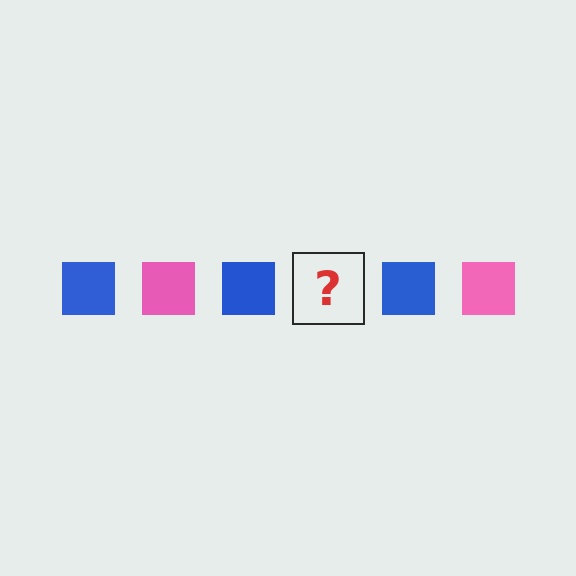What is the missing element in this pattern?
The missing element is a pink square.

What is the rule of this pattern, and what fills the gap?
The rule is that the pattern cycles through blue, pink squares. The gap should be filled with a pink square.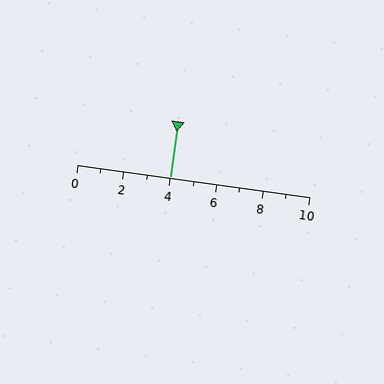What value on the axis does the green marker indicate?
The marker indicates approximately 4.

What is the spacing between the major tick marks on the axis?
The major ticks are spaced 2 apart.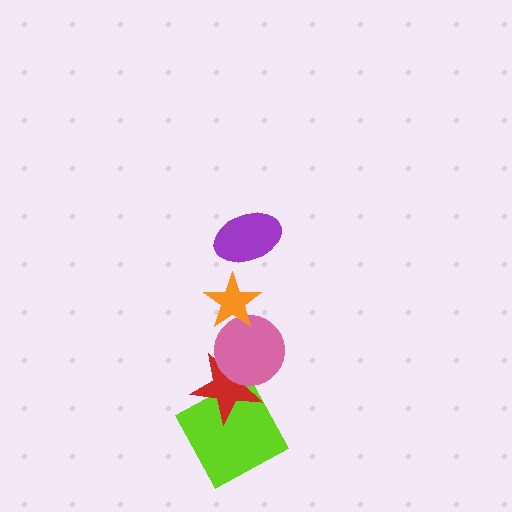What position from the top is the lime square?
The lime square is 5th from the top.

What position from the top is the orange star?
The orange star is 2nd from the top.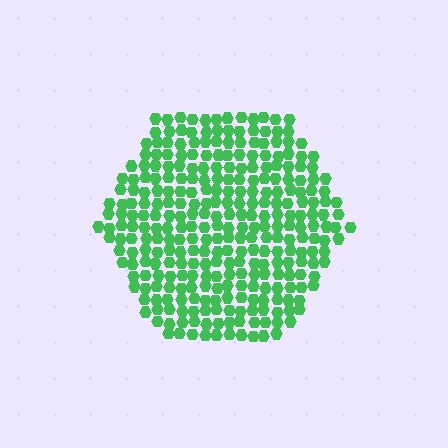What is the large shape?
The large shape is a hexagon.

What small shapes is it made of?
It is made of small hexagons.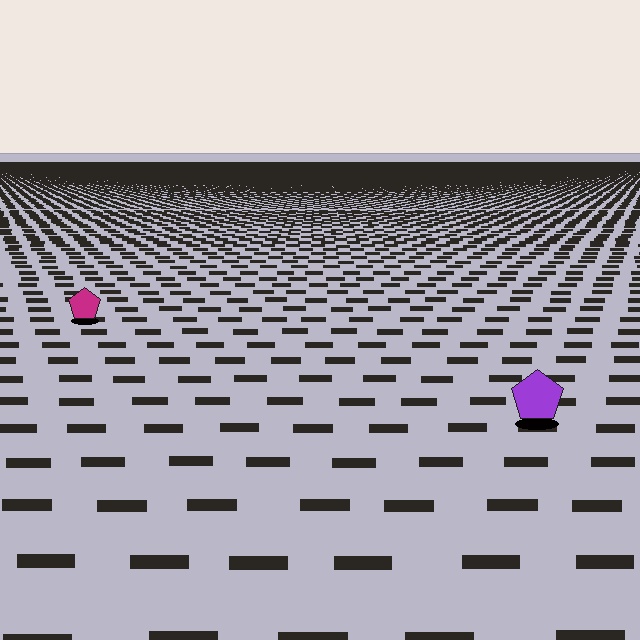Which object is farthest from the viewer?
The magenta pentagon is farthest from the viewer. It appears smaller and the ground texture around it is denser.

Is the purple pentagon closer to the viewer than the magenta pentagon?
Yes. The purple pentagon is closer — you can tell from the texture gradient: the ground texture is coarser near it.